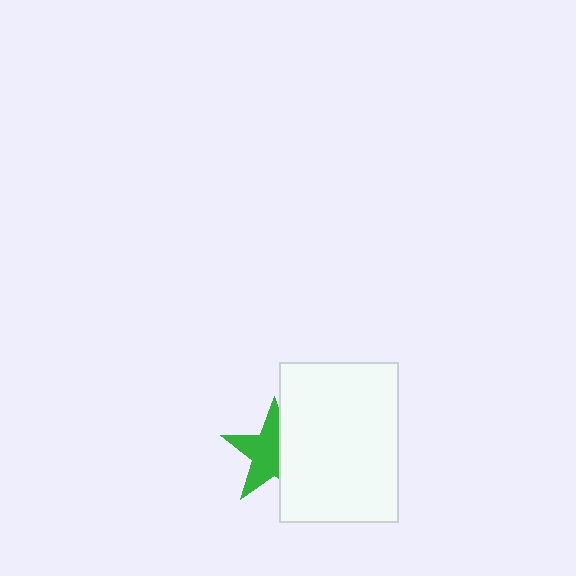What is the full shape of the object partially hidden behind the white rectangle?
The partially hidden object is a green star.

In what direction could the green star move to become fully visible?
The green star could move left. That would shift it out from behind the white rectangle entirely.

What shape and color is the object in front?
The object in front is a white rectangle.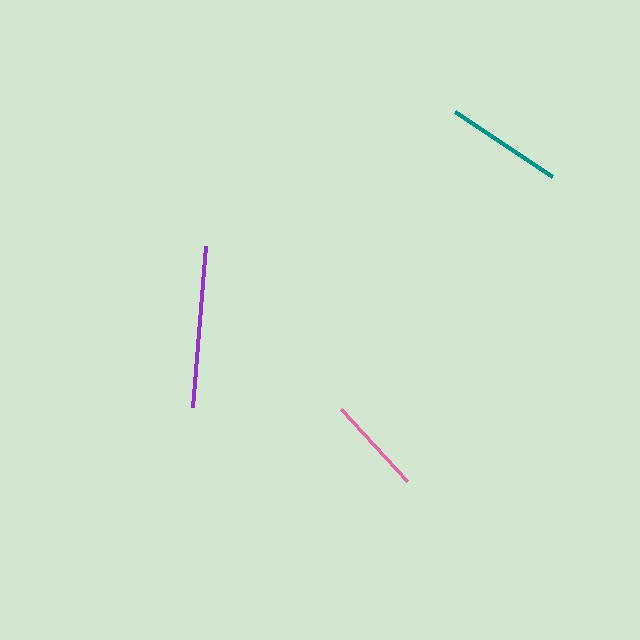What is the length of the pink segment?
The pink segment is approximately 98 pixels long.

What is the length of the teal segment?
The teal segment is approximately 116 pixels long.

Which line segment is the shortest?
The pink line is the shortest at approximately 98 pixels.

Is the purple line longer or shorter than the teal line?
The purple line is longer than the teal line.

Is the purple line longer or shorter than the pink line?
The purple line is longer than the pink line.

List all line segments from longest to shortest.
From longest to shortest: purple, teal, pink.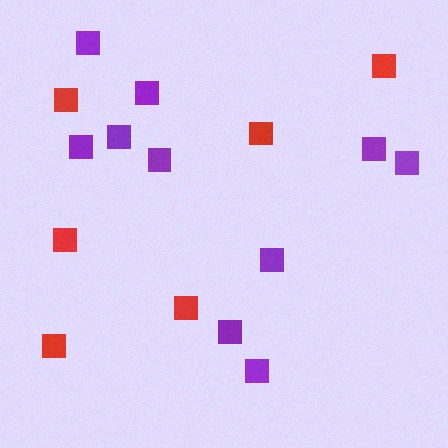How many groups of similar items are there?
There are 2 groups: one group of red squares (6) and one group of purple squares (10).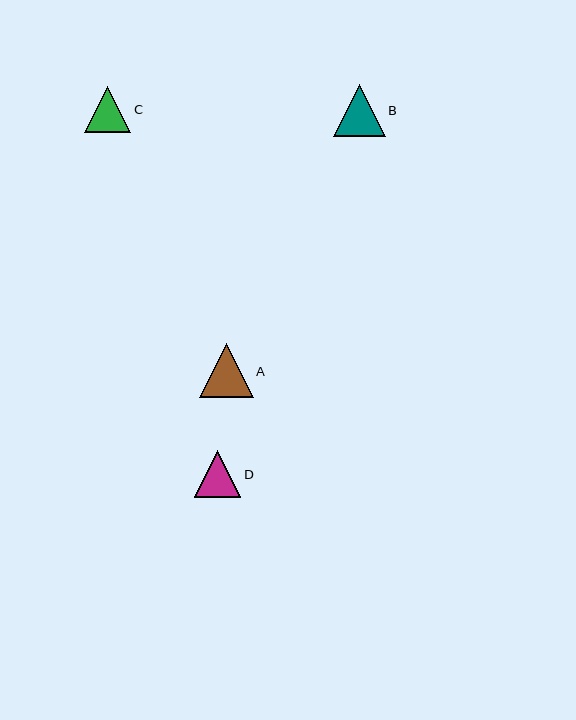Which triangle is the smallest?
Triangle D is the smallest with a size of approximately 46 pixels.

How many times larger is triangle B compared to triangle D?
Triangle B is approximately 1.1 times the size of triangle D.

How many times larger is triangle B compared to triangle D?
Triangle B is approximately 1.1 times the size of triangle D.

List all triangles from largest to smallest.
From largest to smallest: A, B, C, D.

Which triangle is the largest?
Triangle A is the largest with a size of approximately 53 pixels.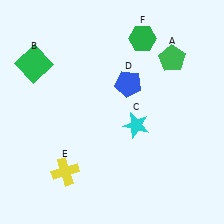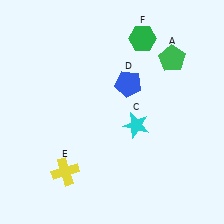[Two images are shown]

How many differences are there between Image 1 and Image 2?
There is 1 difference between the two images.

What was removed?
The green square (B) was removed in Image 2.